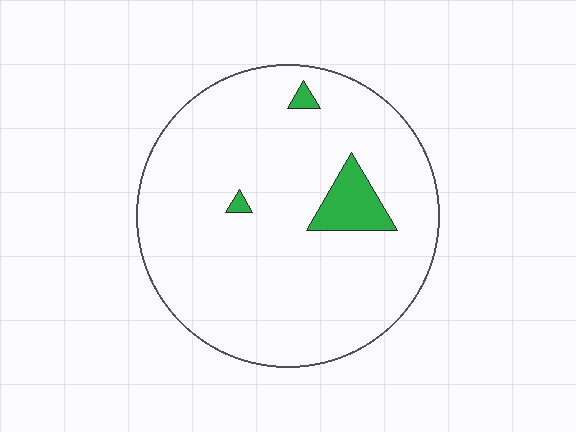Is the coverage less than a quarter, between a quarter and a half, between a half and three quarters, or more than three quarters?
Less than a quarter.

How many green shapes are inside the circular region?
3.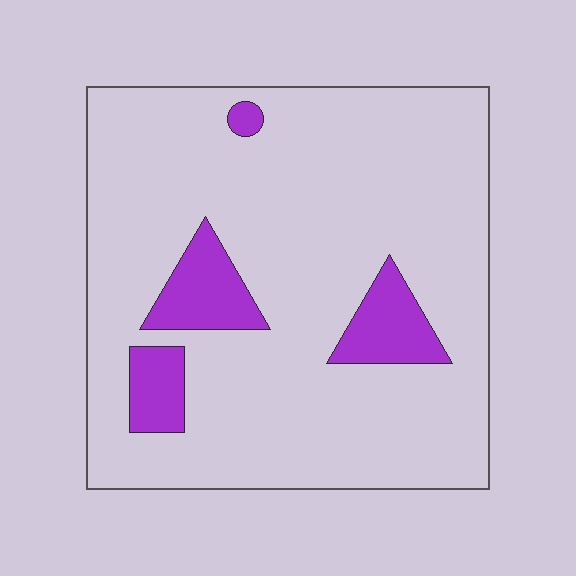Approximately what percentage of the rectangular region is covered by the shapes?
Approximately 15%.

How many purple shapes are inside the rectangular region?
4.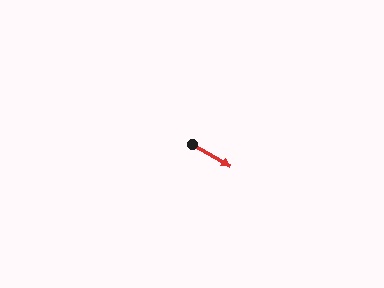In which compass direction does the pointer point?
Southeast.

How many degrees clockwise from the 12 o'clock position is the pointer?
Approximately 120 degrees.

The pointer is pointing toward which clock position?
Roughly 4 o'clock.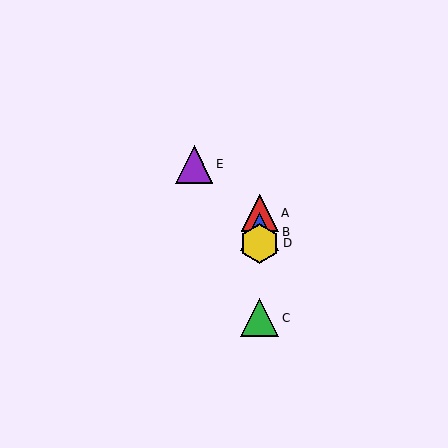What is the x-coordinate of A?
Object A is at x≈260.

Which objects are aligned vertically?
Objects A, B, C, D are aligned vertically.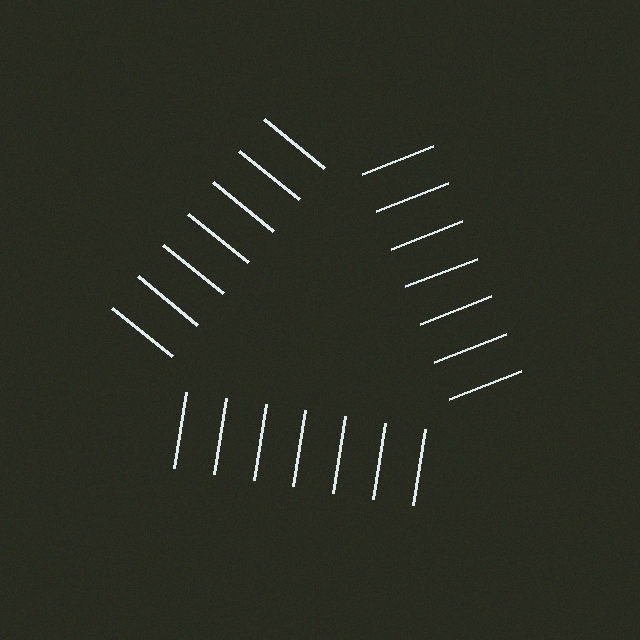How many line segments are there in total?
21 — 7 along each of the 3 edges.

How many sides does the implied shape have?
3 sides — the line-ends trace a triangle.